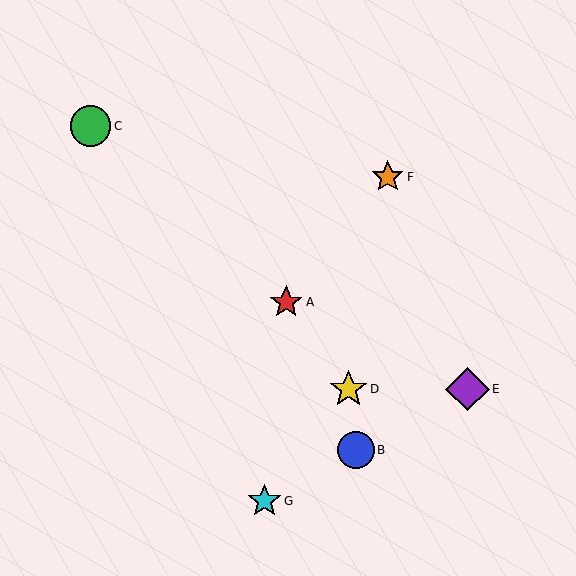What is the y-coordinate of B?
Object B is at y≈450.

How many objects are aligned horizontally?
2 objects (D, E) are aligned horizontally.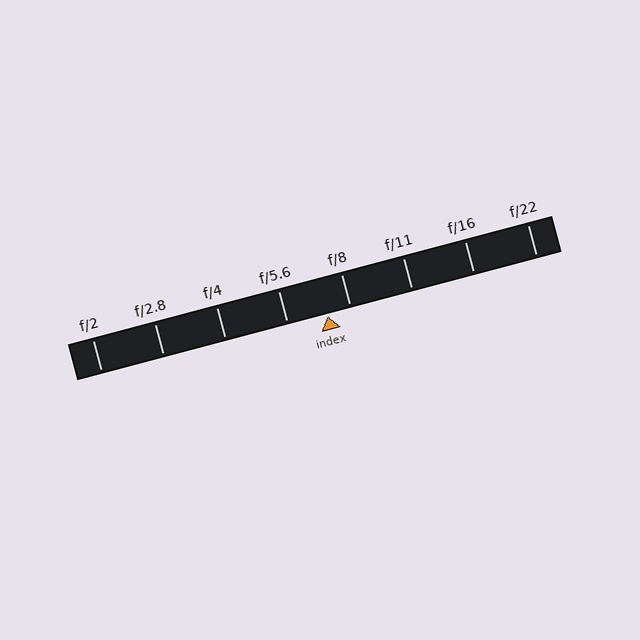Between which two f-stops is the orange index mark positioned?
The index mark is between f/5.6 and f/8.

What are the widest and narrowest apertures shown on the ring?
The widest aperture shown is f/2 and the narrowest is f/22.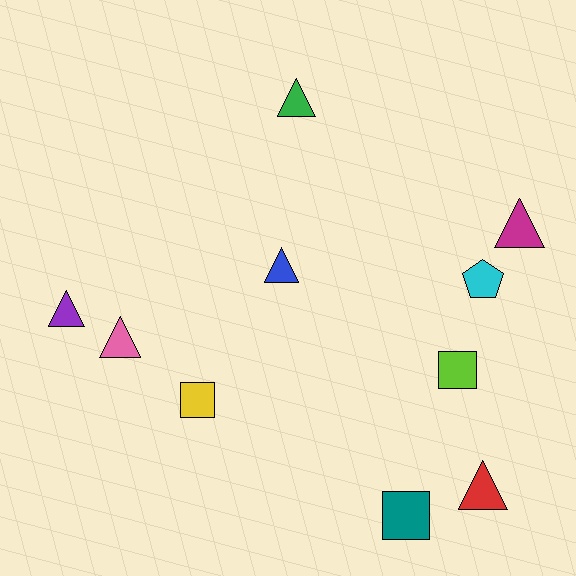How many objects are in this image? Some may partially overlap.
There are 10 objects.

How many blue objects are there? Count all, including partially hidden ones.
There is 1 blue object.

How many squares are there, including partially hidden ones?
There are 3 squares.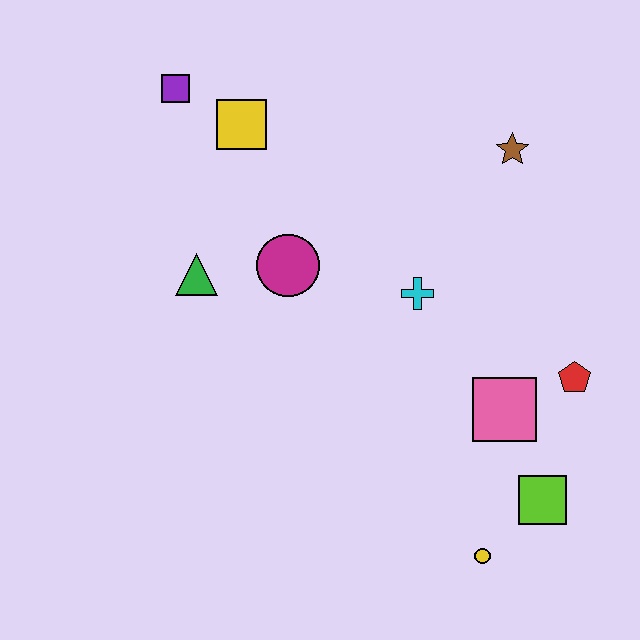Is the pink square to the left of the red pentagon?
Yes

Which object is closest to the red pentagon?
The pink square is closest to the red pentagon.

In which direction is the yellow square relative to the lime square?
The yellow square is above the lime square.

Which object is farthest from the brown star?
The yellow circle is farthest from the brown star.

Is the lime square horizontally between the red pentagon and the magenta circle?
Yes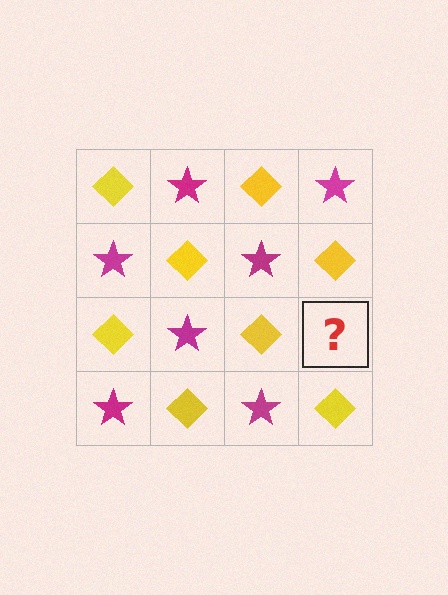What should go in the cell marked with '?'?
The missing cell should contain a magenta star.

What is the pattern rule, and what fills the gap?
The rule is that it alternates yellow diamond and magenta star in a checkerboard pattern. The gap should be filled with a magenta star.